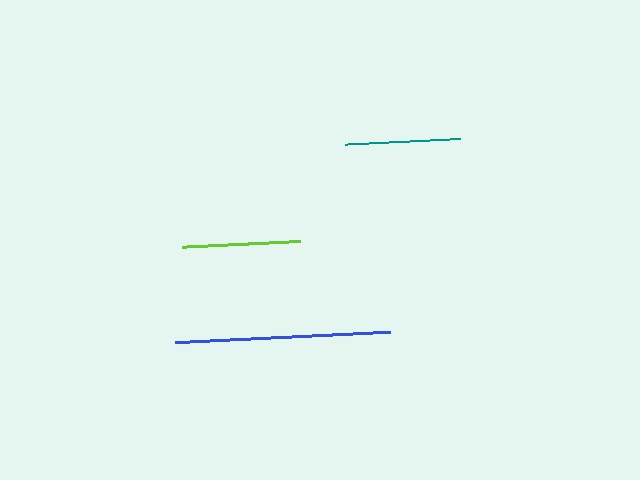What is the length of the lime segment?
The lime segment is approximately 118 pixels long.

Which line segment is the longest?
The blue line is the longest at approximately 215 pixels.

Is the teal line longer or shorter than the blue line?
The blue line is longer than the teal line.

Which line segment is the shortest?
The teal line is the shortest at approximately 115 pixels.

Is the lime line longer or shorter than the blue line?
The blue line is longer than the lime line.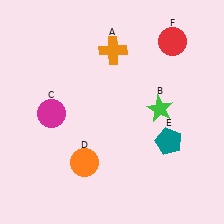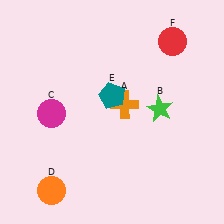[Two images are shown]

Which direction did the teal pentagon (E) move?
The teal pentagon (E) moved left.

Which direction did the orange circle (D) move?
The orange circle (D) moved left.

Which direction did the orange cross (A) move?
The orange cross (A) moved down.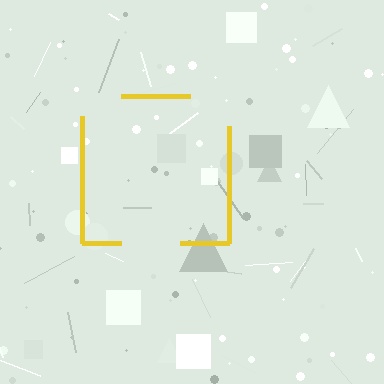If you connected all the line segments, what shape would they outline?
They would outline a square.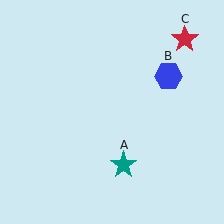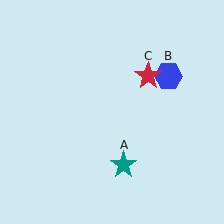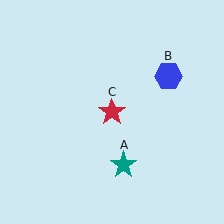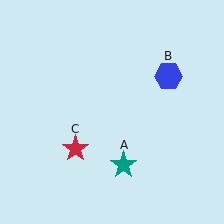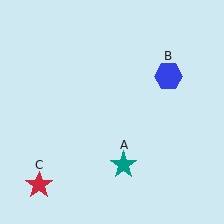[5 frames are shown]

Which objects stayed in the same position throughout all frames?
Teal star (object A) and blue hexagon (object B) remained stationary.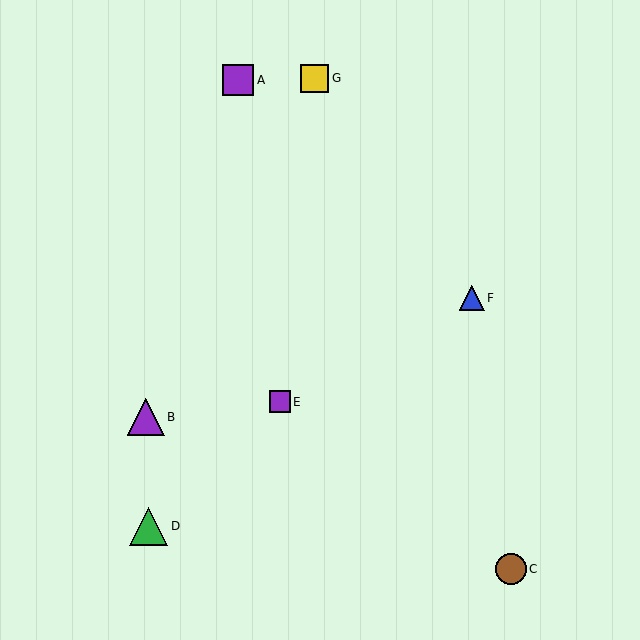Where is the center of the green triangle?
The center of the green triangle is at (149, 526).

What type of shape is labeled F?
Shape F is a blue triangle.